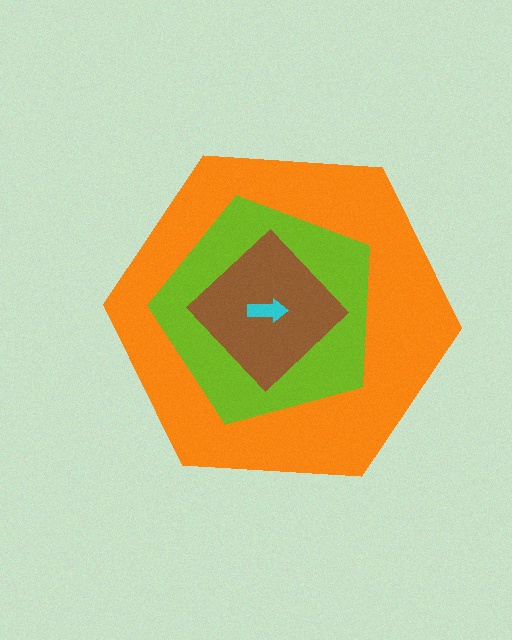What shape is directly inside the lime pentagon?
The brown diamond.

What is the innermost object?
The cyan arrow.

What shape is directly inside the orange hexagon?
The lime pentagon.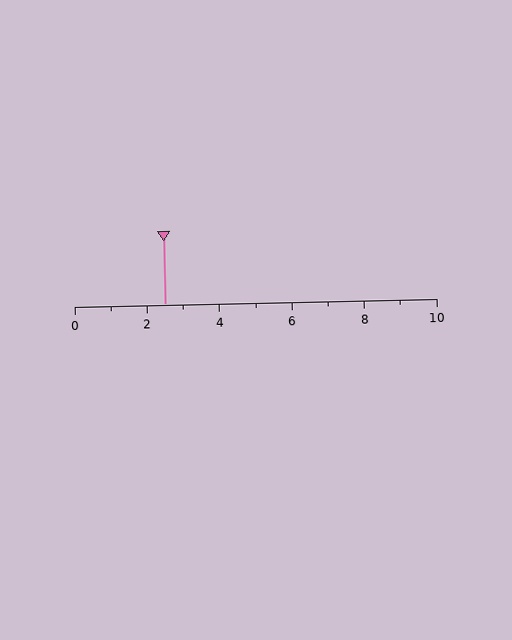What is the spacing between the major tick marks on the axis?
The major ticks are spaced 2 apart.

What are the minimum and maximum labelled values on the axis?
The axis runs from 0 to 10.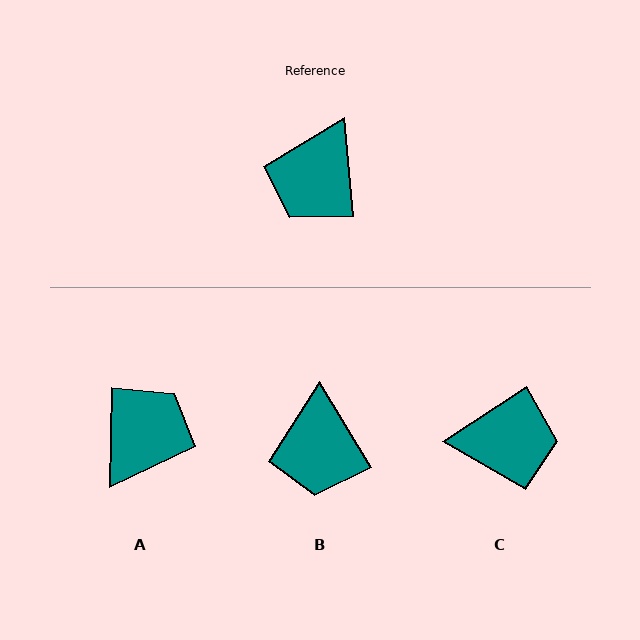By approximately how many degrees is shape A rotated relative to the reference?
Approximately 174 degrees counter-clockwise.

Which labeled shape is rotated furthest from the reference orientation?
A, about 174 degrees away.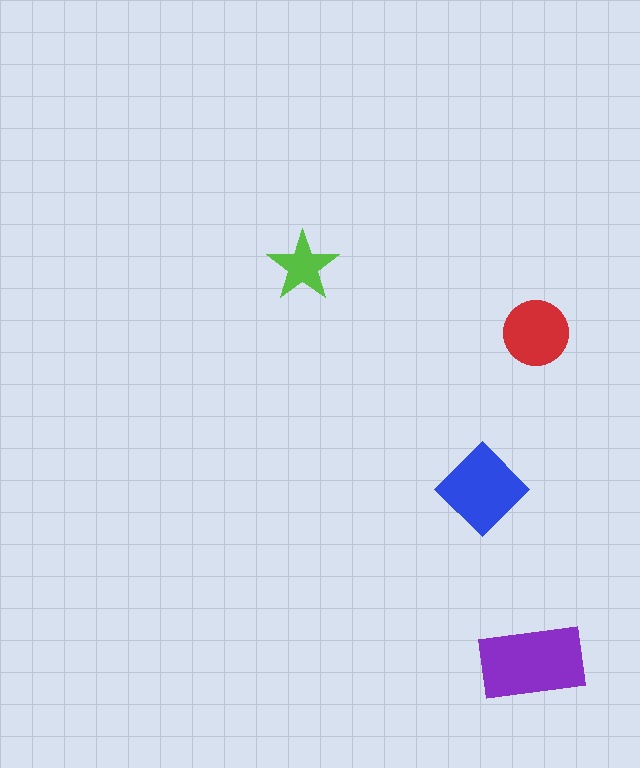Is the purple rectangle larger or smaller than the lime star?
Larger.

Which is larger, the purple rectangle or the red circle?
The purple rectangle.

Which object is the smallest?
The lime star.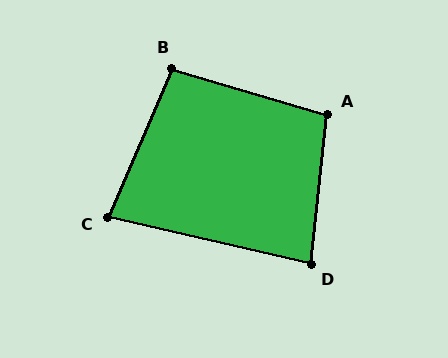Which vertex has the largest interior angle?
A, at approximately 100 degrees.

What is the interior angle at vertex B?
Approximately 97 degrees (obtuse).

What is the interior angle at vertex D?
Approximately 83 degrees (acute).